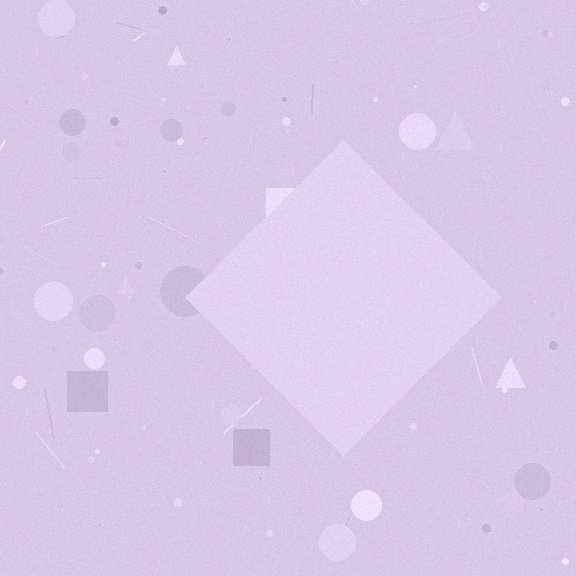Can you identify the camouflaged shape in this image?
The camouflaged shape is a diamond.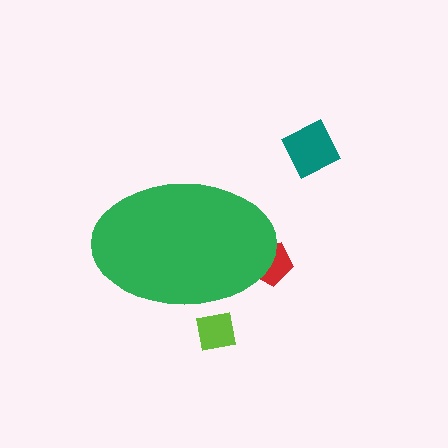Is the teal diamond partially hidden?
No, the teal diamond is fully visible.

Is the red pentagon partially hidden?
Yes, the red pentagon is partially hidden behind the green ellipse.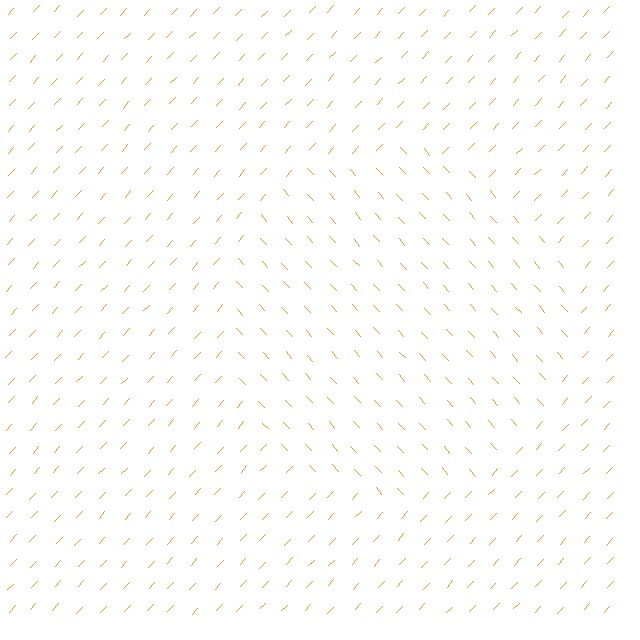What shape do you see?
I see a circle.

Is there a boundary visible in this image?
Yes, there is a texture boundary formed by a change in line orientation.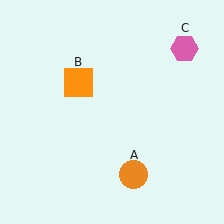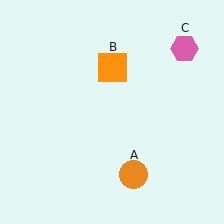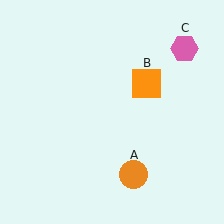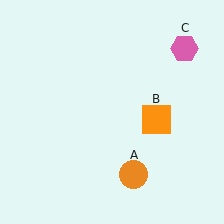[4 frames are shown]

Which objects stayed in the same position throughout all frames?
Orange circle (object A) and pink hexagon (object C) remained stationary.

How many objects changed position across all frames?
1 object changed position: orange square (object B).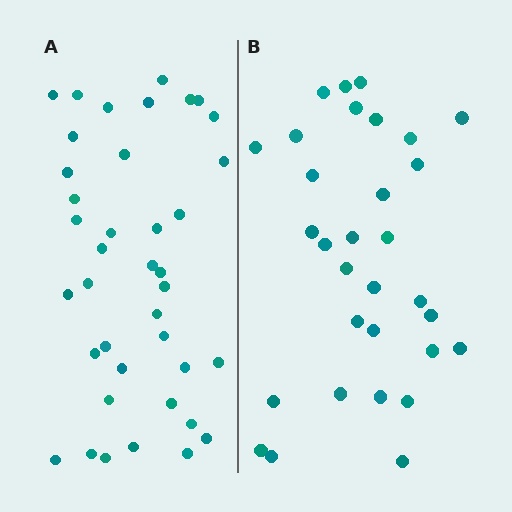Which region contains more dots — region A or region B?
Region A (the left region) has more dots.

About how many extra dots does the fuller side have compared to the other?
Region A has roughly 8 or so more dots than region B.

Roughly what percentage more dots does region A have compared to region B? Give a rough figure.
About 25% more.